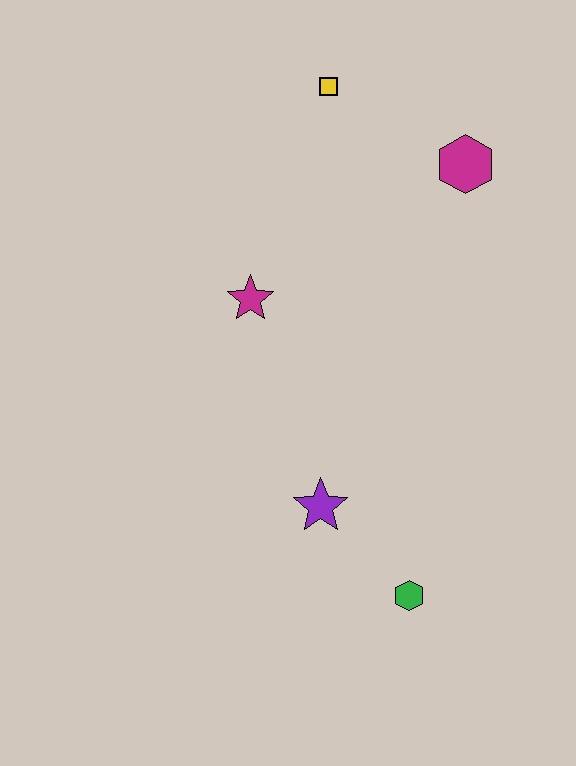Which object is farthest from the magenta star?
The green hexagon is farthest from the magenta star.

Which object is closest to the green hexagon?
The purple star is closest to the green hexagon.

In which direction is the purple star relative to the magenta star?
The purple star is below the magenta star.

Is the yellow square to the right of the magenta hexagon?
No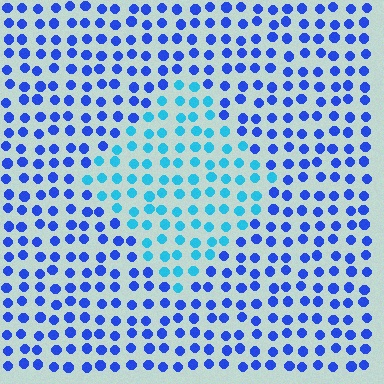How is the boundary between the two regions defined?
The boundary is defined purely by a slight shift in hue (about 38 degrees). Spacing, size, and orientation are identical on both sides.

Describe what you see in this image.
The image is filled with small blue elements in a uniform arrangement. A diamond-shaped region is visible where the elements are tinted to a slightly different hue, forming a subtle color boundary.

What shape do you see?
I see a diamond.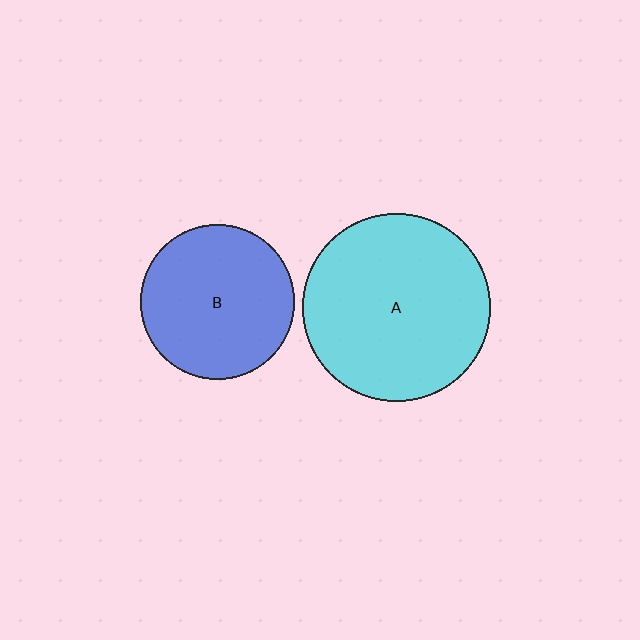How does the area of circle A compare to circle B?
Approximately 1.5 times.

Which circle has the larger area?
Circle A (cyan).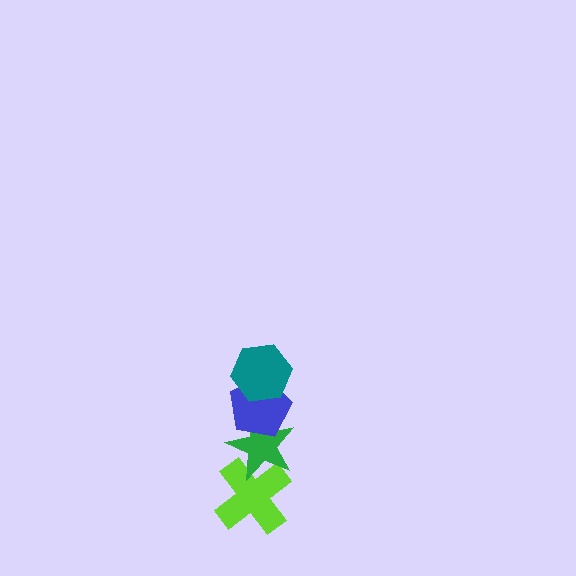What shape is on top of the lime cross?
The green star is on top of the lime cross.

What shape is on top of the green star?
The blue pentagon is on top of the green star.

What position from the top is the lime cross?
The lime cross is 4th from the top.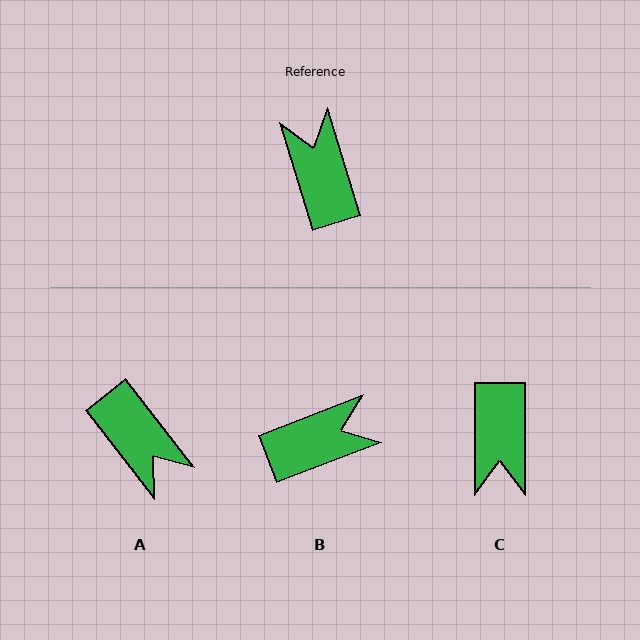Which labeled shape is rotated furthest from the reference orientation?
C, about 163 degrees away.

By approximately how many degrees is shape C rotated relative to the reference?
Approximately 163 degrees counter-clockwise.